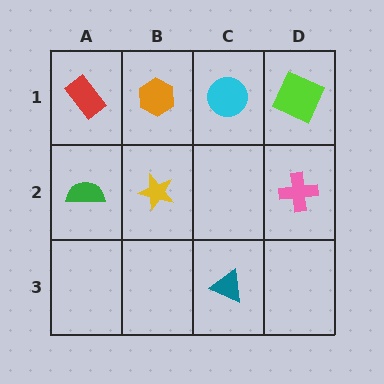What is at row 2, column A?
A green semicircle.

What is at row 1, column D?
A lime square.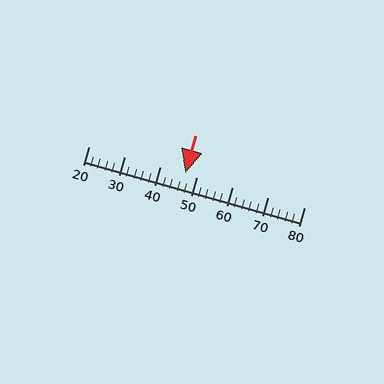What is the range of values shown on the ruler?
The ruler shows values from 20 to 80.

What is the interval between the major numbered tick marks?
The major tick marks are spaced 10 units apart.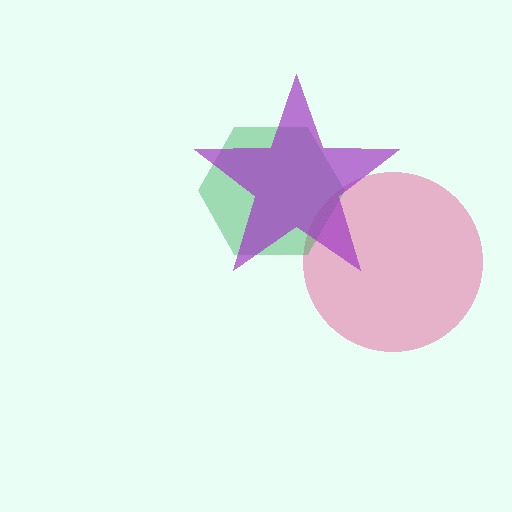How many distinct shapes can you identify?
There are 3 distinct shapes: a pink circle, a green hexagon, a purple star.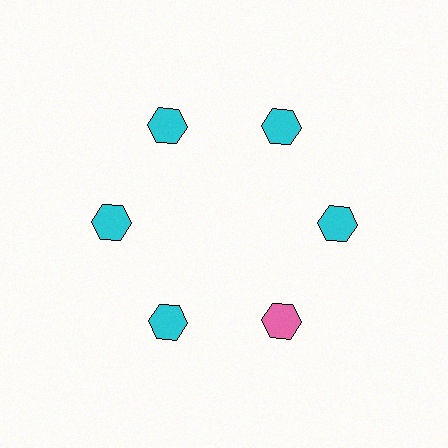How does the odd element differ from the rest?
It has a different color: pink instead of cyan.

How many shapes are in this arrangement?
There are 6 shapes arranged in a ring pattern.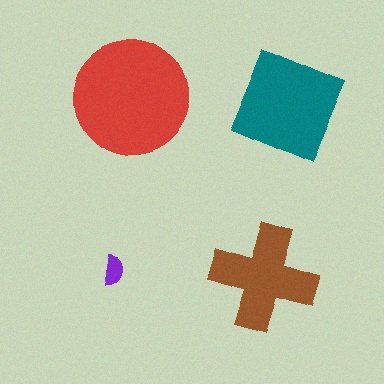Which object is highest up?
The red circle is topmost.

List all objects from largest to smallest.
The red circle, the teal diamond, the brown cross, the purple semicircle.